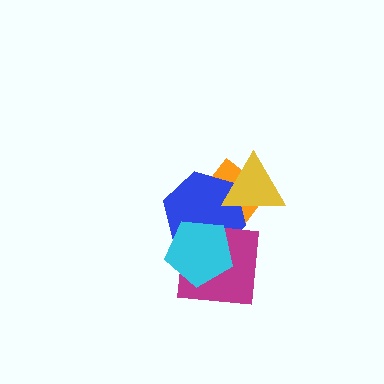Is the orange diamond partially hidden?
Yes, it is partially covered by another shape.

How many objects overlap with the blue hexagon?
4 objects overlap with the blue hexagon.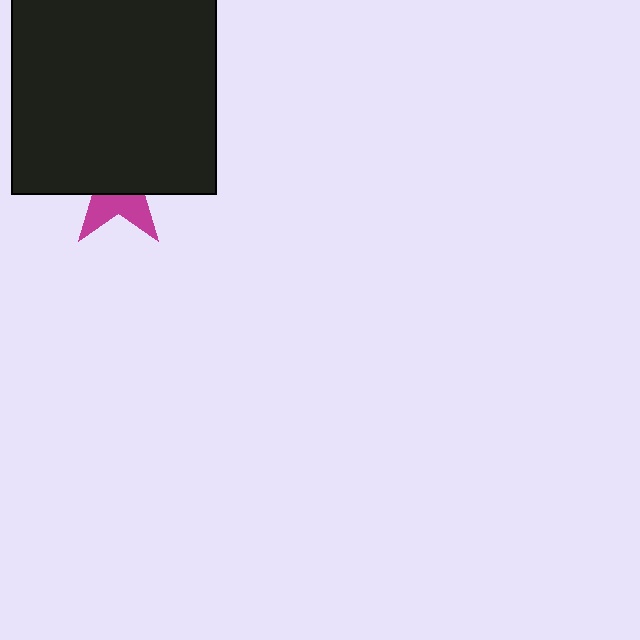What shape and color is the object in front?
The object in front is a black rectangle.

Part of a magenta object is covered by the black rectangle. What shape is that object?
It is a star.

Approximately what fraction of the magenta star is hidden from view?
Roughly 64% of the magenta star is hidden behind the black rectangle.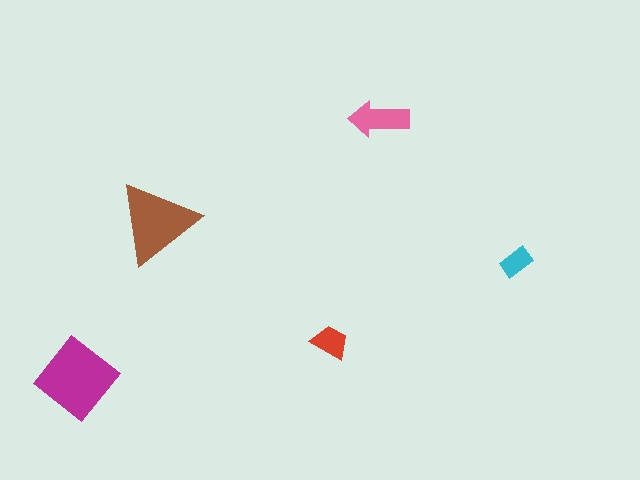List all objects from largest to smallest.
The magenta diamond, the brown triangle, the pink arrow, the red trapezoid, the cyan rectangle.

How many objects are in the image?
There are 5 objects in the image.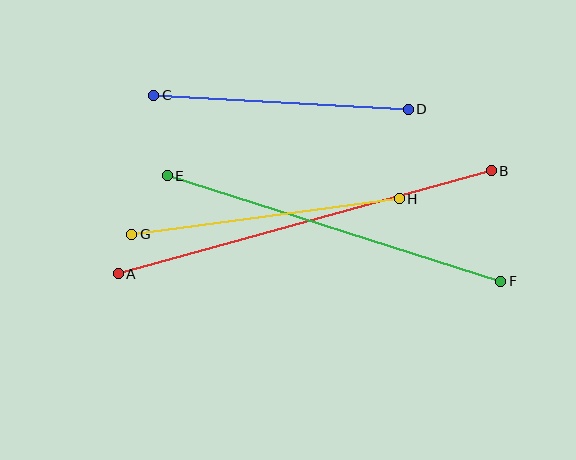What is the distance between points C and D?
The distance is approximately 255 pixels.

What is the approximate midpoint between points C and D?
The midpoint is at approximately (281, 102) pixels.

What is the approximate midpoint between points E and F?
The midpoint is at approximately (334, 229) pixels.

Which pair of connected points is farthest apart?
Points A and B are farthest apart.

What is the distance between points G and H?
The distance is approximately 270 pixels.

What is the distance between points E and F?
The distance is approximately 350 pixels.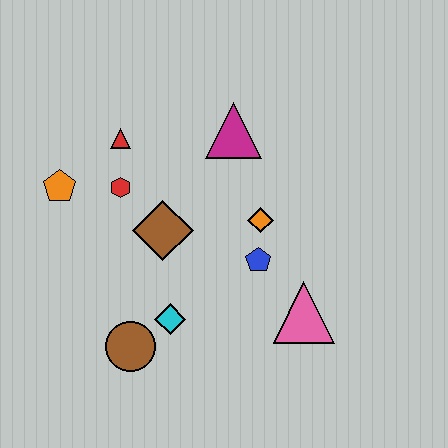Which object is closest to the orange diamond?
The blue pentagon is closest to the orange diamond.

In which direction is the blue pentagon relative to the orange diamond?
The blue pentagon is below the orange diamond.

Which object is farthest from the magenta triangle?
The brown circle is farthest from the magenta triangle.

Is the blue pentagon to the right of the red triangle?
Yes